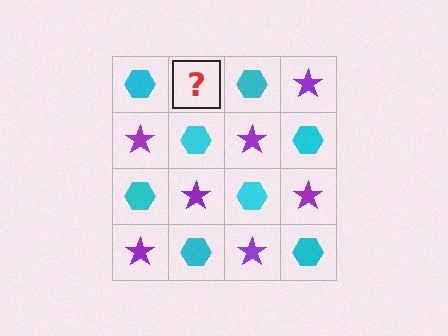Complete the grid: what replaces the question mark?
The question mark should be replaced with a purple star.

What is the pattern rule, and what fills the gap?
The rule is that it alternates cyan hexagon and purple star in a checkerboard pattern. The gap should be filled with a purple star.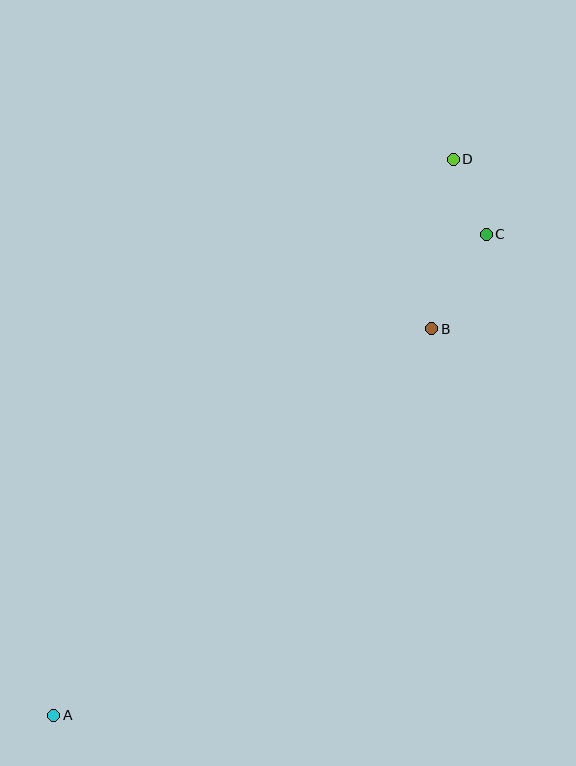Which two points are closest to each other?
Points C and D are closest to each other.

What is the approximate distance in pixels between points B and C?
The distance between B and C is approximately 109 pixels.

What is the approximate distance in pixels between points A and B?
The distance between A and B is approximately 541 pixels.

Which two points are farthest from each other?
Points A and D are farthest from each other.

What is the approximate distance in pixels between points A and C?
The distance between A and C is approximately 647 pixels.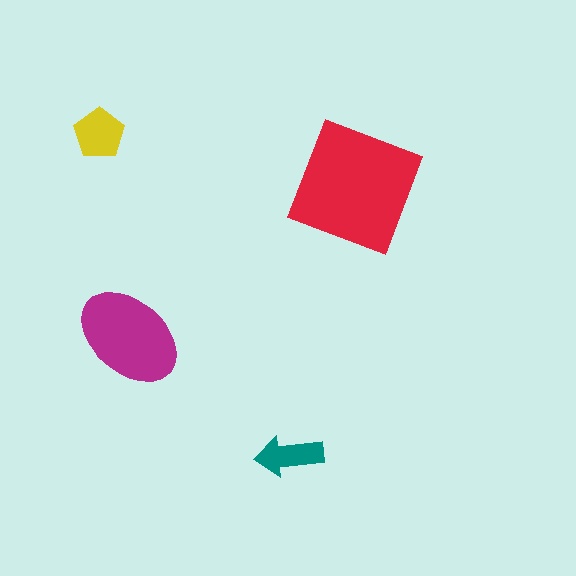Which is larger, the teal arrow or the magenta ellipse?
The magenta ellipse.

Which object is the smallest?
The teal arrow.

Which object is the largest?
The red square.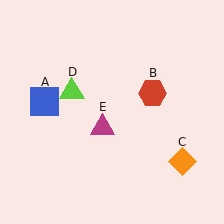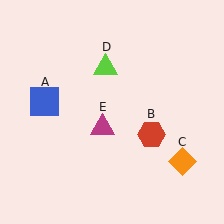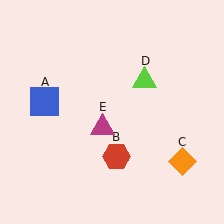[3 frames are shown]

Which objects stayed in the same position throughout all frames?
Blue square (object A) and orange diamond (object C) and magenta triangle (object E) remained stationary.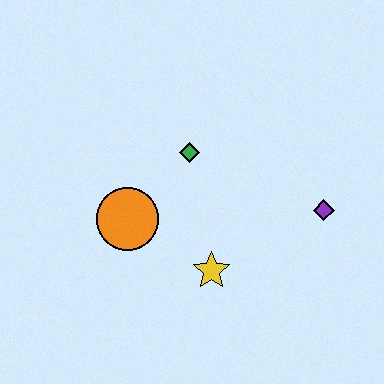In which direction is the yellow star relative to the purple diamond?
The yellow star is to the left of the purple diamond.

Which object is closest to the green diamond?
The orange circle is closest to the green diamond.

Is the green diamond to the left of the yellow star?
Yes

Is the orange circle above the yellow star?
Yes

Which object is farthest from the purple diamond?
The orange circle is farthest from the purple diamond.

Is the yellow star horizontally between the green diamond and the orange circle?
No